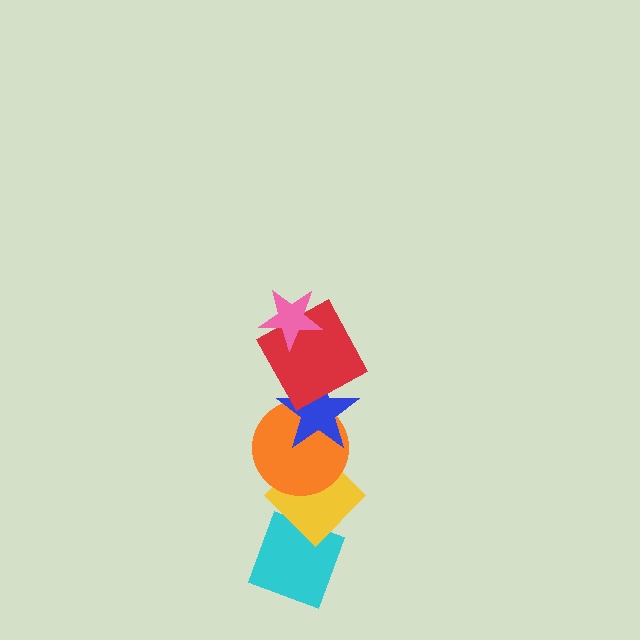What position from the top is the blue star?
The blue star is 3rd from the top.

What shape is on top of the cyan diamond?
The yellow diamond is on top of the cyan diamond.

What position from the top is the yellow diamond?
The yellow diamond is 5th from the top.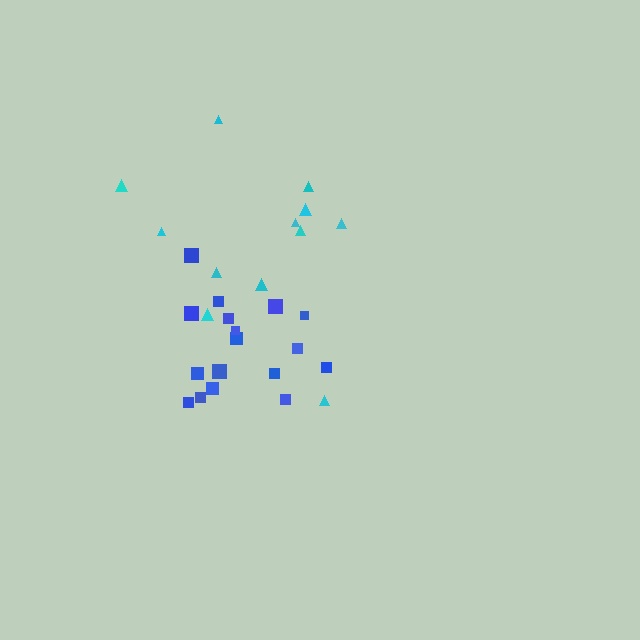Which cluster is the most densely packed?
Blue.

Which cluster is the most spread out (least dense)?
Cyan.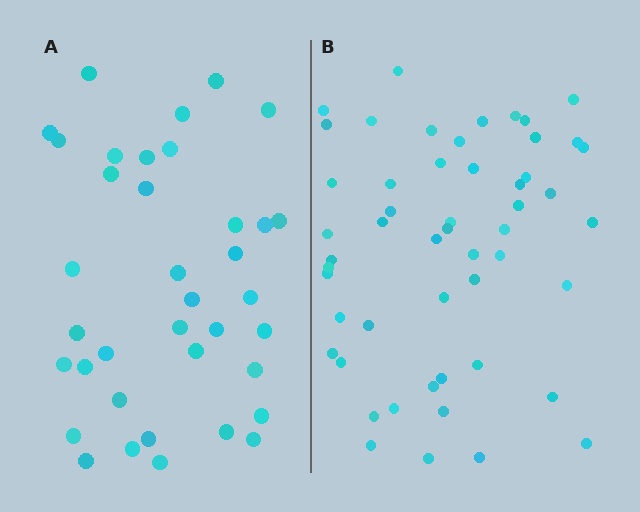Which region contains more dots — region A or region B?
Region B (the right region) has more dots.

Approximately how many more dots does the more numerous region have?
Region B has approximately 15 more dots than region A.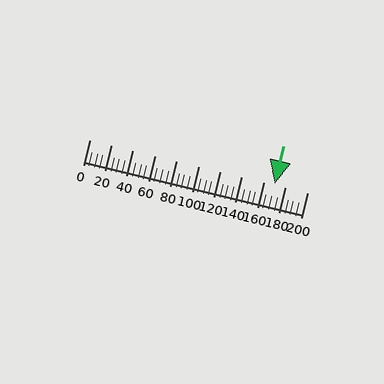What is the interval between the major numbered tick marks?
The major tick marks are spaced 20 units apart.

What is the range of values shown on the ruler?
The ruler shows values from 0 to 200.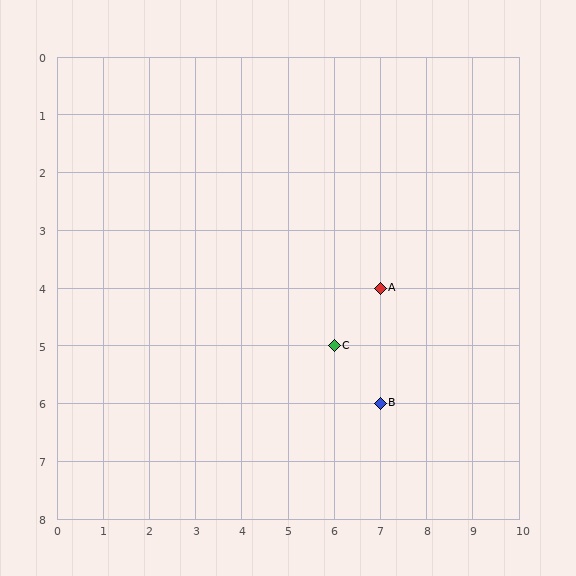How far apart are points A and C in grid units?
Points A and C are 1 column and 1 row apart (about 1.4 grid units diagonally).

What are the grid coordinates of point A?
Point A is at grid coordinates (7, 4).